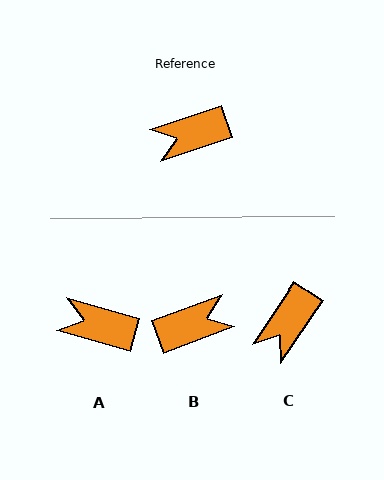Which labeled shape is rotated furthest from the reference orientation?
B, about 178 degrees away.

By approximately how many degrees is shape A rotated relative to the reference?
Approximately 34 degrees clockwise.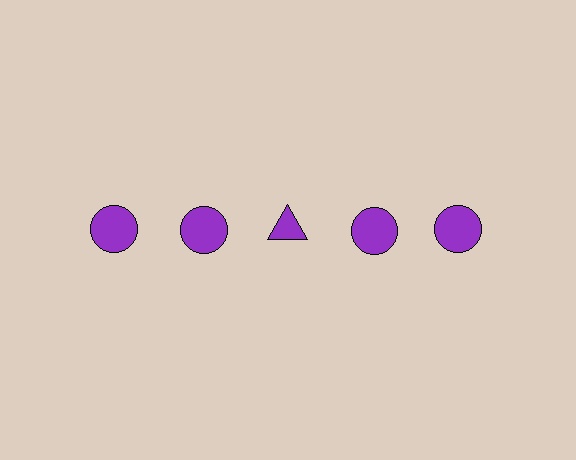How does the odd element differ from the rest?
It has a different shape: triangle instead of circle.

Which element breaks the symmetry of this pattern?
The purple triangle in the top row, center column breaks the symmetry. All other shapes are purple circles.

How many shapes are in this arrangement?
There are 5 shapes arranged in a grid pattern.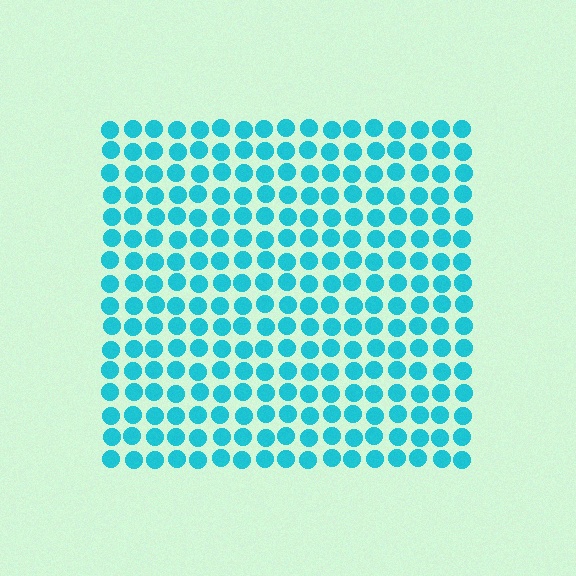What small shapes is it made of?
It is made of small circles.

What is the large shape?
The large shape is a square.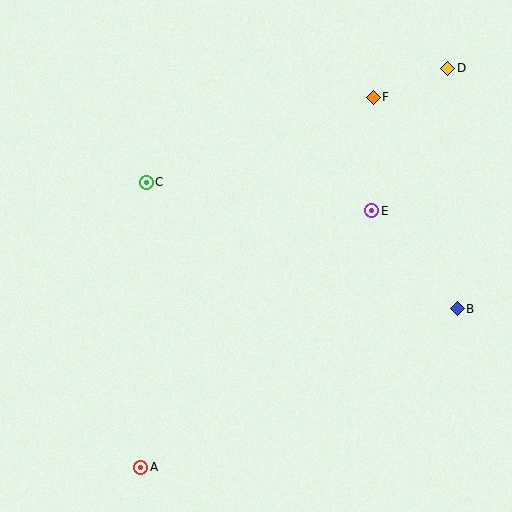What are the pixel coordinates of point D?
Point D is at (448, 68).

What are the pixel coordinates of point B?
Point B is at (457, 309).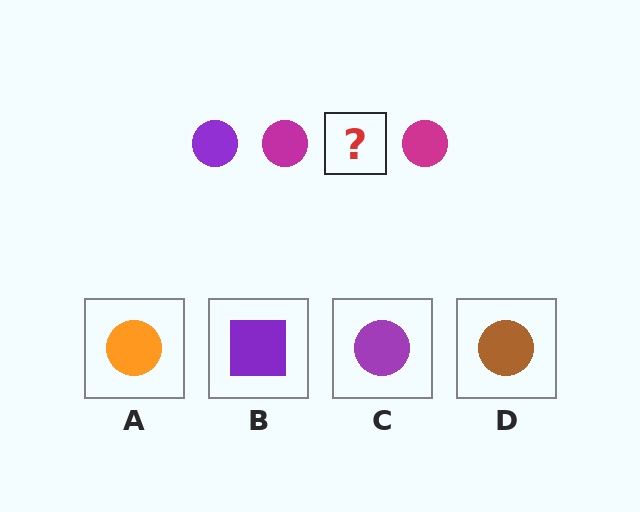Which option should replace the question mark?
Option C.